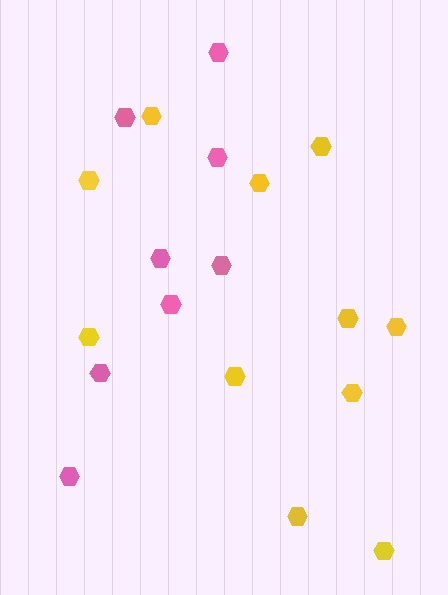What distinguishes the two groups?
There are 2 groups: one group of pink hexagons (8) and one group of yellow hexagons (11).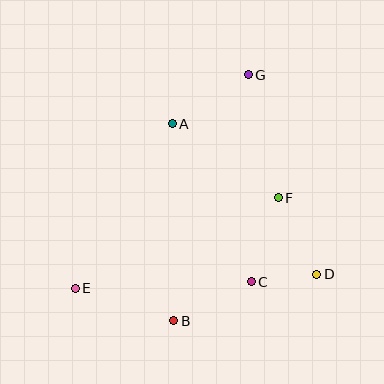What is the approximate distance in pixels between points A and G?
The distance between A and G is approximately 90 pixels.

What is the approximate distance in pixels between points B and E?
The distance between B and E is approximately 104 pixels.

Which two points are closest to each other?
Points C and D are closest to each other.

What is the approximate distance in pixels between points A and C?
The distance between A and C is approximately 176 pixels.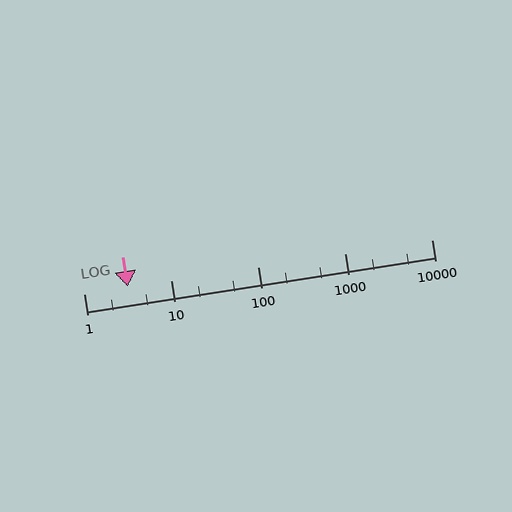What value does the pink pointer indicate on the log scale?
The pointer indicates approximately 3.2.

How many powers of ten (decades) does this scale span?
The scale spans 4 decades, from 1 to 10000.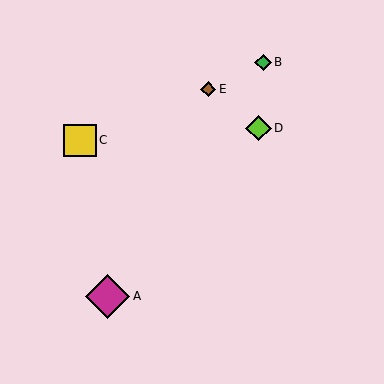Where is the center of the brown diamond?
The center of the brown diamond is at (208, 89).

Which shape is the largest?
The magenta diamond (labeled A) is the largest.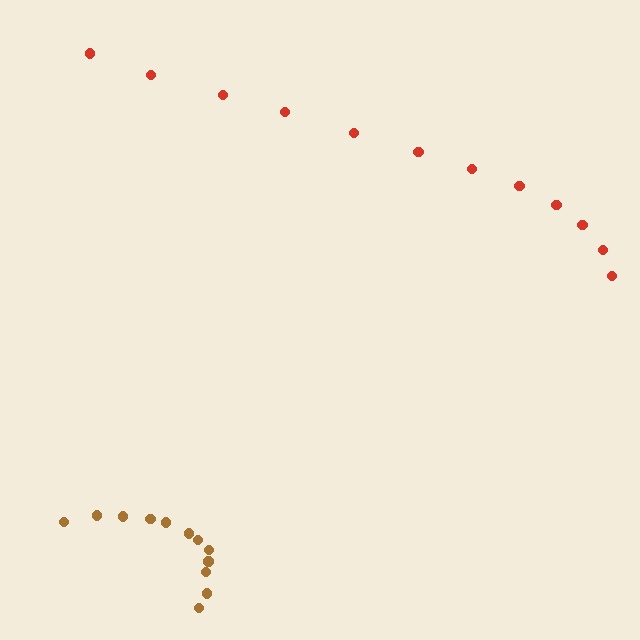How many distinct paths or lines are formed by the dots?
There are 2 distinct paths.